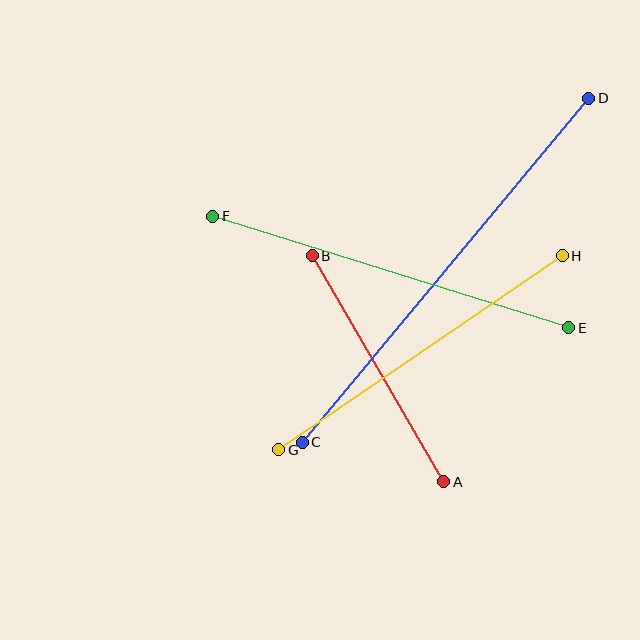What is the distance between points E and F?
The distance is approximately 373 pixels.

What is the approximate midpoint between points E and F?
The midpoint is at approximately (391, 272) pixels.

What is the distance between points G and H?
The distance is approximately 344 pixels.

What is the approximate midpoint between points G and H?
The midpoint is at approximately (421, 353) pixels.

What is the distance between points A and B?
The distance is approximately 262 pixels.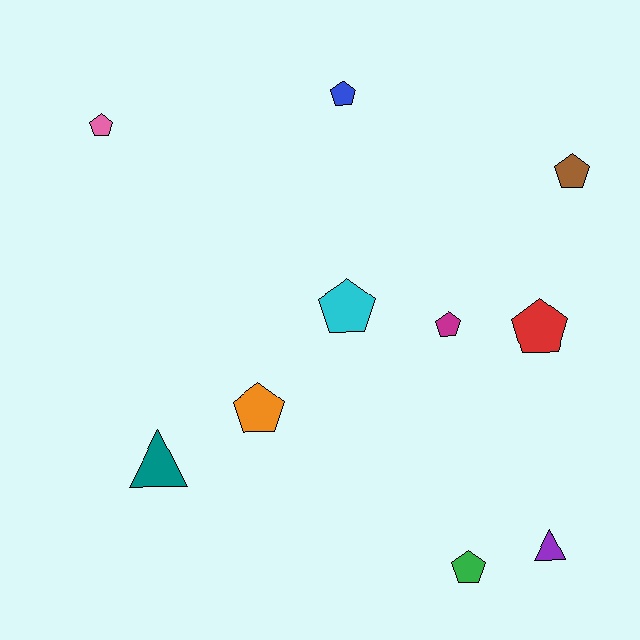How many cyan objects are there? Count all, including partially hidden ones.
There is 1 cyan object.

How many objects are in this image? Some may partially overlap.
There are 10 objects.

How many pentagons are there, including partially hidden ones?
There are 8 pentagons.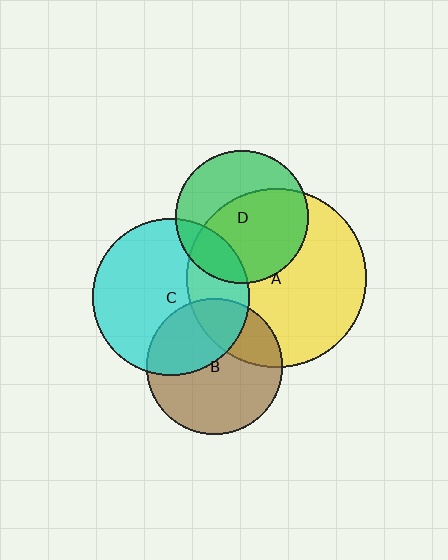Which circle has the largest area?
Circle A (yellow).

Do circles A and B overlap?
Yes.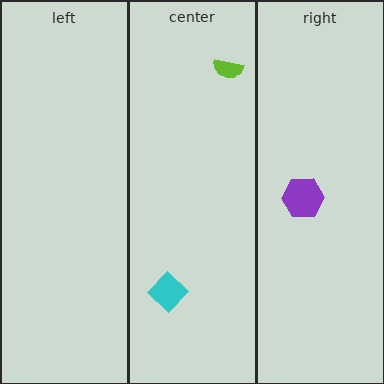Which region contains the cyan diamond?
The center region.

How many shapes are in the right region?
1.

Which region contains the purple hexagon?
The right region.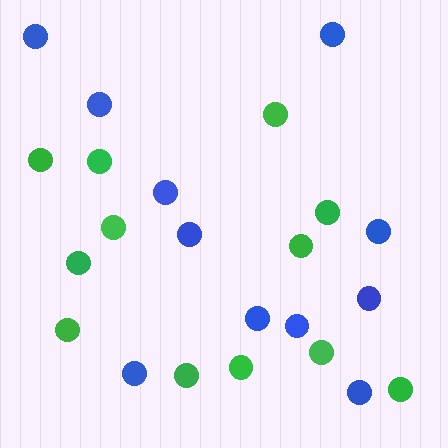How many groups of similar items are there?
There are 2 groups: one group of green circles (12) and one group of blue circles (11).